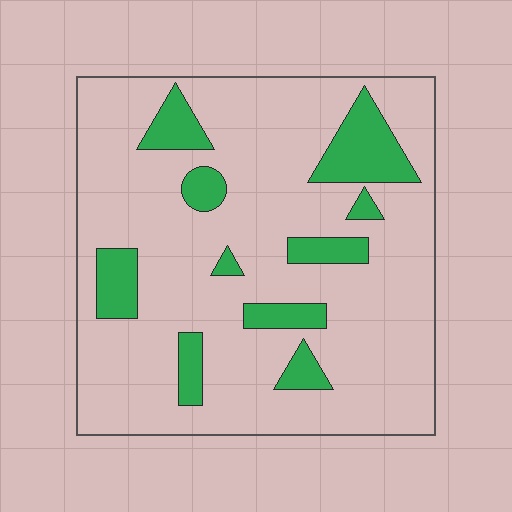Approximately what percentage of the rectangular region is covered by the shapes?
Approximately 15%.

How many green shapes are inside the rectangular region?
10.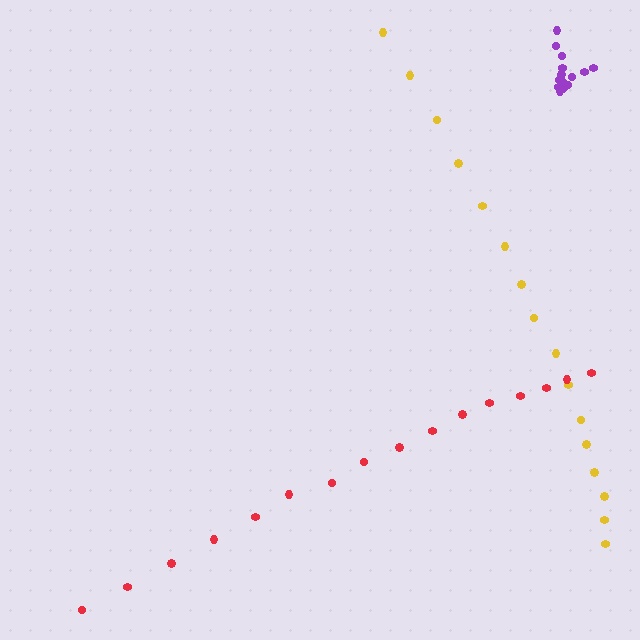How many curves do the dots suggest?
There are 3 distinct paths.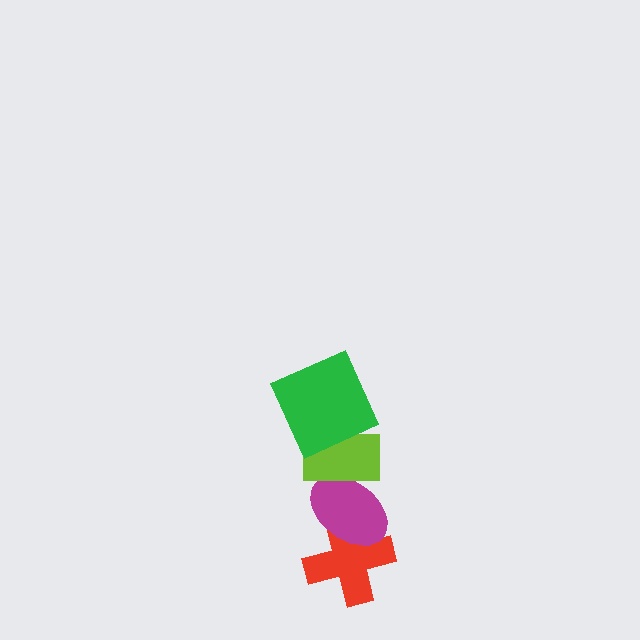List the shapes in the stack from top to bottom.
From top to bottom: the green square, the lime rectangle, the magenta ellipse, the red cross.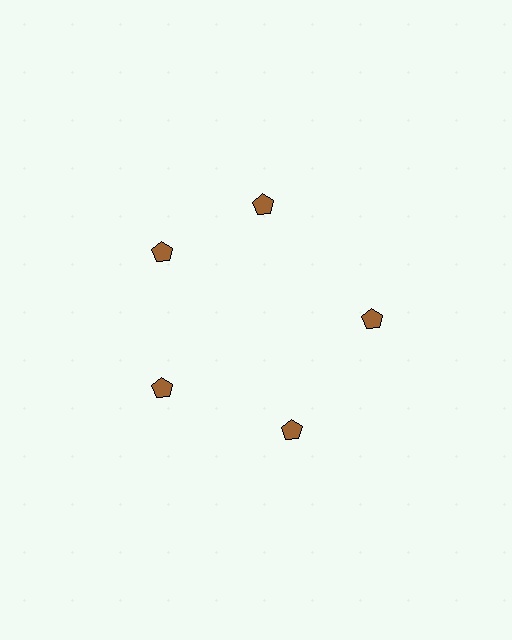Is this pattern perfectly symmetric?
No. The 5 brown pentagons are arranged in a ring, but one element near the 1 o'clock position is rotated out of alignment along the ring, breaking the 5-fold rotational symmetry.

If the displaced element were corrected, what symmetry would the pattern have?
It would have 5-fold rotational symmetry — the pattern would map onto itself every 72 degrees.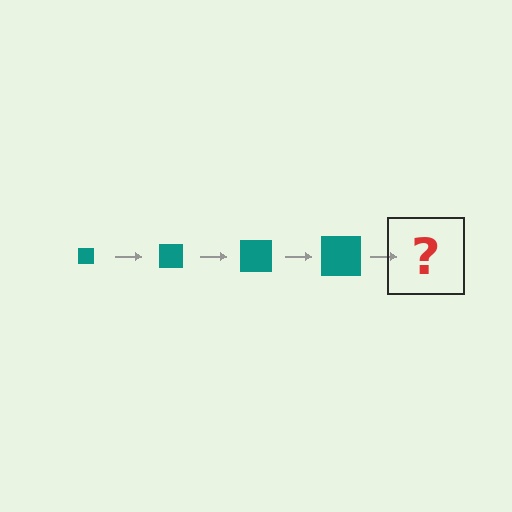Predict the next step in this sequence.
The next step is a teal square, larger than the previous one.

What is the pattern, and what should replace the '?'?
The pattern is that the square gets progressively larger each step. The '?' should be a teal square, larger than the previous one.